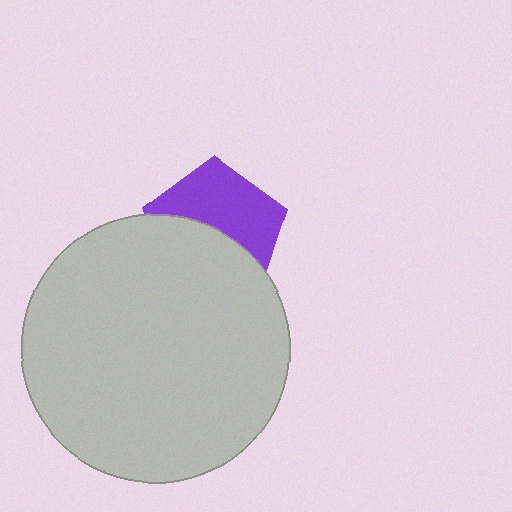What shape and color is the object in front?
The object in front is a light gray circle.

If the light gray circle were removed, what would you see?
You would see the complete purple pentagon.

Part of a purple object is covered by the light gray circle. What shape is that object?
It is a pentagon.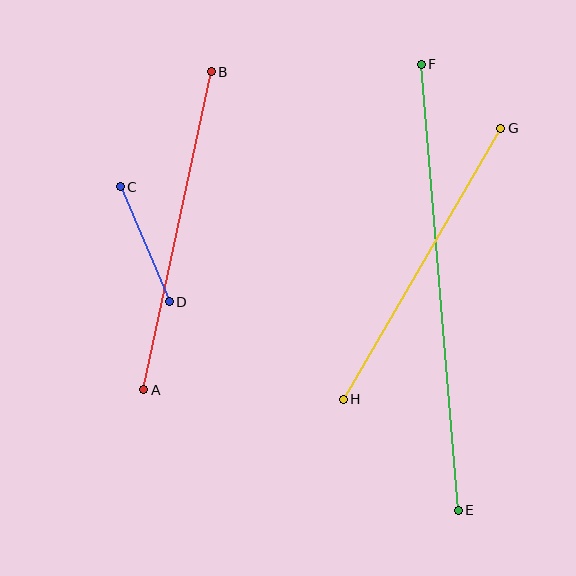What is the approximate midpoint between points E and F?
The midpoint is at approximately (440, 287) pixels.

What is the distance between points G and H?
The distance is approximately 313 pixels.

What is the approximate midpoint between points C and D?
The midpoint is at approximately (145, 244) pixels.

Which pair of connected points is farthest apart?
Points E and F are farthest apart.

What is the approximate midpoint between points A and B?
The midpoint is at approximately (177, 231) pixels.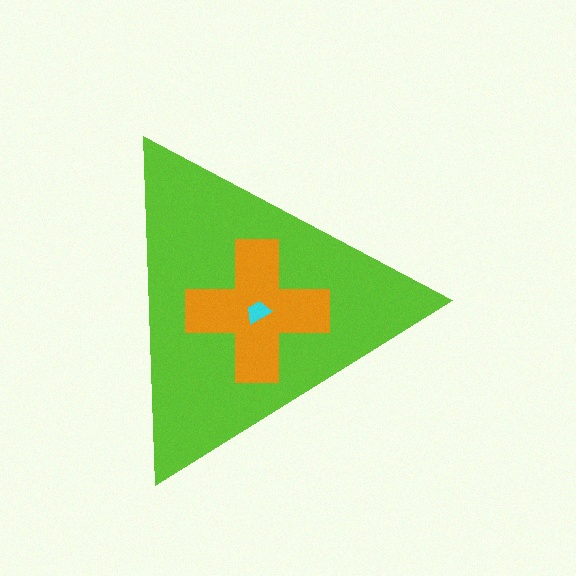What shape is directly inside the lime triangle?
The orange cross.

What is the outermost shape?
The lime triangle.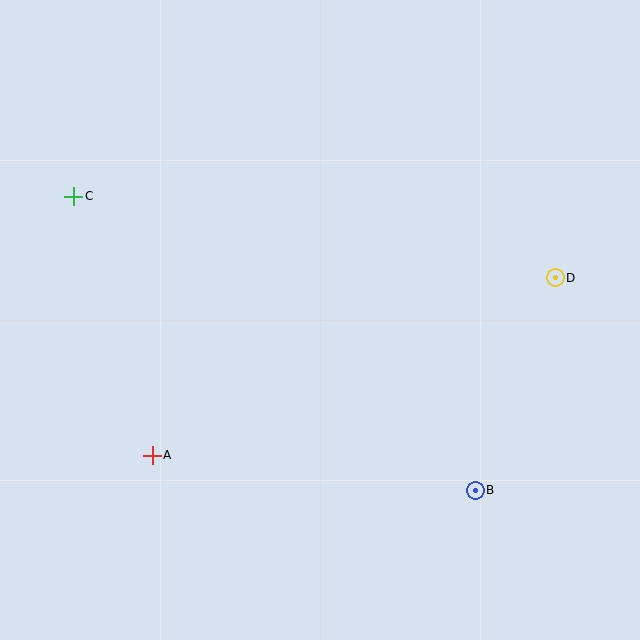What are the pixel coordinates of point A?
Point A is at (152, 455).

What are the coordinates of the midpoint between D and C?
The midpoint between D and C is at (314, 237).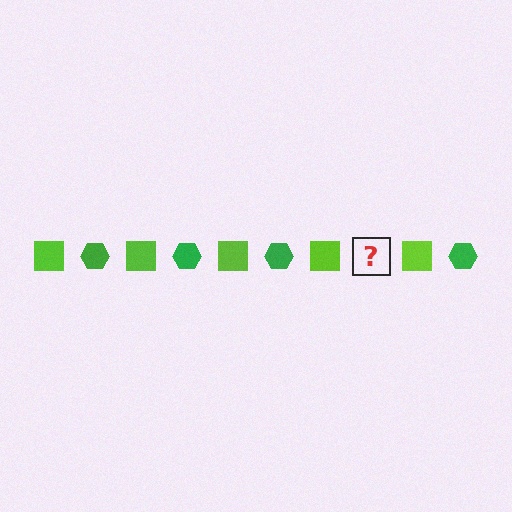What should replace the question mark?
The question mark should be replaced with a green hexagon.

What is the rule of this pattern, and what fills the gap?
The rule is that the pattern alternates between lime square and green hexagon. The gap should be filled with a green hexagon.